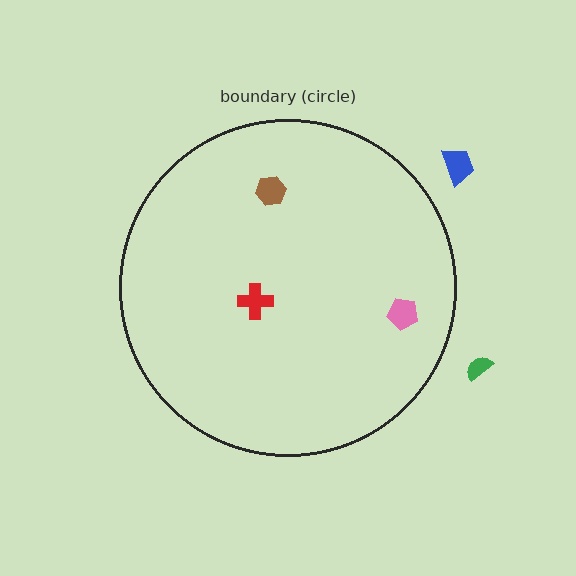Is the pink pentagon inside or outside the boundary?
Inside.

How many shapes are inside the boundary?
3 inside, 2 outside.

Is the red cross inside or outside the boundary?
Inside.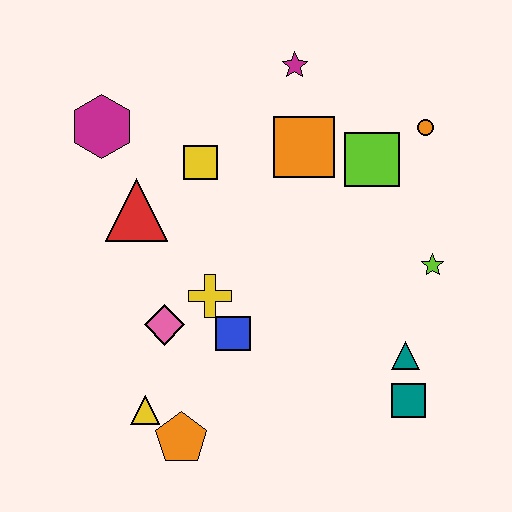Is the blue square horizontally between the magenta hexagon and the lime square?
Yes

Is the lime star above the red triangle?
No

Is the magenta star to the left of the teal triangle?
Yes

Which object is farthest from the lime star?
The magenta hexagon is farthest from the lime star.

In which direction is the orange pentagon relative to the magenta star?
The orange pentagon is below the magenta star.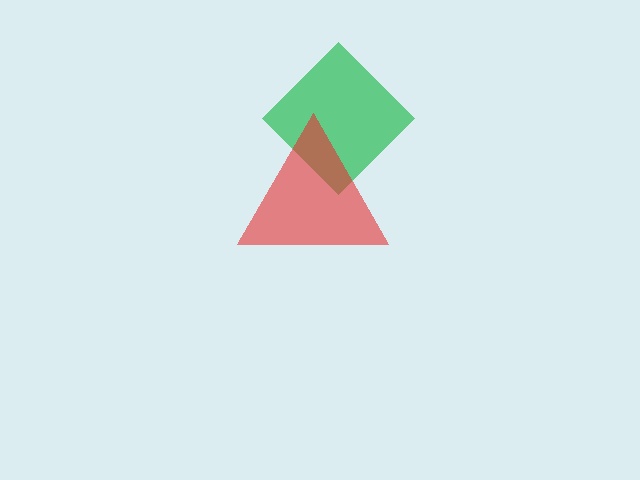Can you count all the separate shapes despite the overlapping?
Yes, there are 2 separate shapes.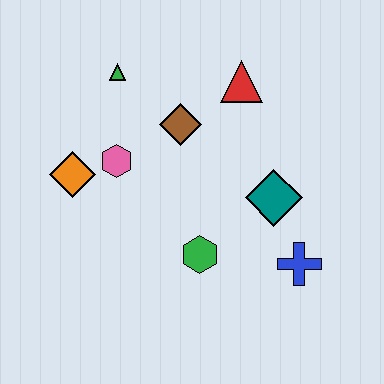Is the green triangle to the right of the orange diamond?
Yes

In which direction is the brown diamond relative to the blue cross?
The brown diamond is above the blue cross.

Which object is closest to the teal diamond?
The blue cross is closest to the teal diamond.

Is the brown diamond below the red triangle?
Yes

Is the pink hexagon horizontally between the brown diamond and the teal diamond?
No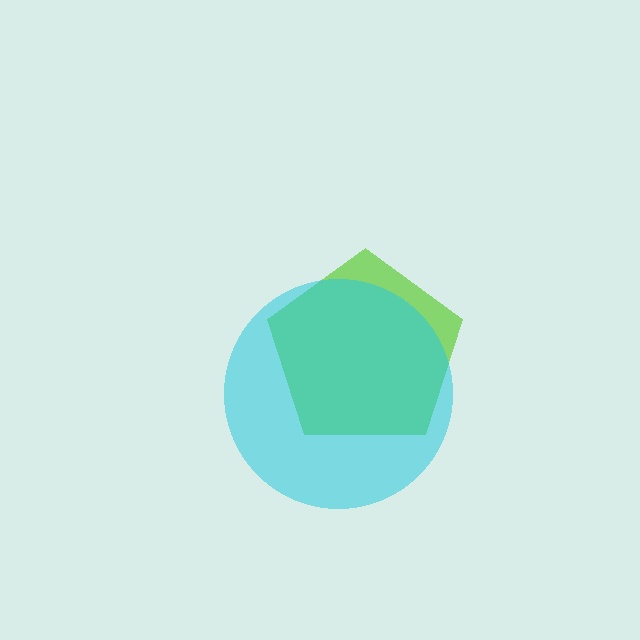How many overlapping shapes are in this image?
There are 2 overlapping shapes in the image.